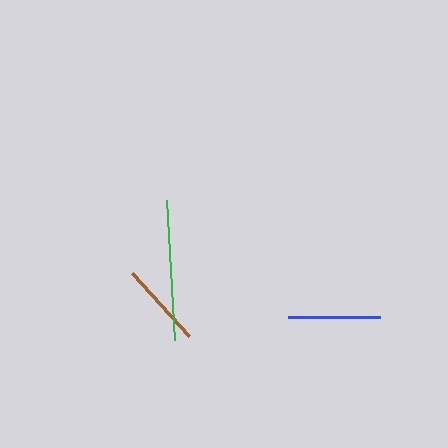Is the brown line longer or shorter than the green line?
The green line is longer than the brown line.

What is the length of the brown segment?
The brown segment is approximately 85 pixels long.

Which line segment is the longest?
The green line is the longest at approximately 141 pixels.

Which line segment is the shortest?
The brown line is the shortest at approximately 85 pixels.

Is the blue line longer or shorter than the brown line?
The blue line is longer than the brown line.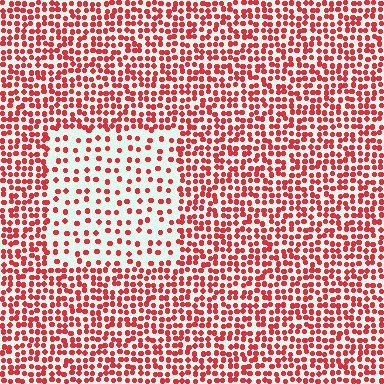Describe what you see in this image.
The image contains small red elements arranged at two different densities. A rectangle-shaped region is visible where the elements are less densely packed than the surrounding area.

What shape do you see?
I see a rectangle.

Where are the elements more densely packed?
The elements are more densely packed outside the rectangle boundary.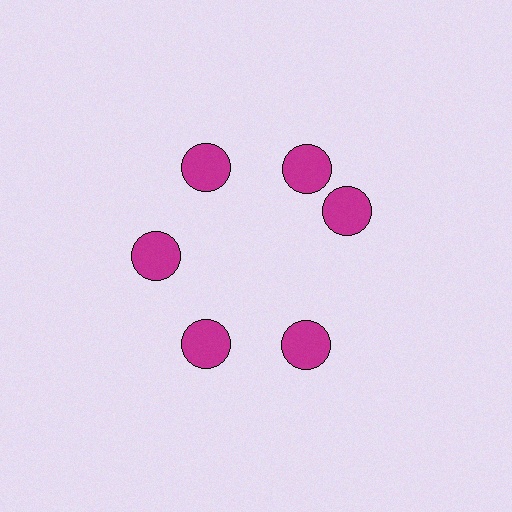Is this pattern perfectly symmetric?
No. The 6 magenta circles are arranged in a ring, but one element near the 3 o'clock position is rotated out of alignment along the ring, breaking the 6-fold rotational symmetry.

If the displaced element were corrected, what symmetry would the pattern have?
It would have 6-fold rotational symmetry — the pattern would map onto itself every 60 degrees.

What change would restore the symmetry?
The symmetry would be restored by rotating it back into even spacing with its neighbors so that all 6 circles sit at equal angles and equal distance from the center.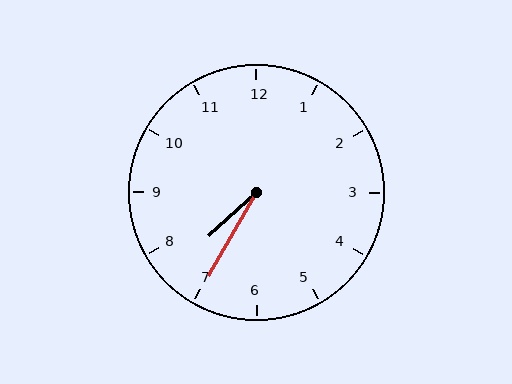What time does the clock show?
7:35.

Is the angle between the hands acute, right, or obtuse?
It is acute.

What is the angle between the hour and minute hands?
Approximately 18 degrees.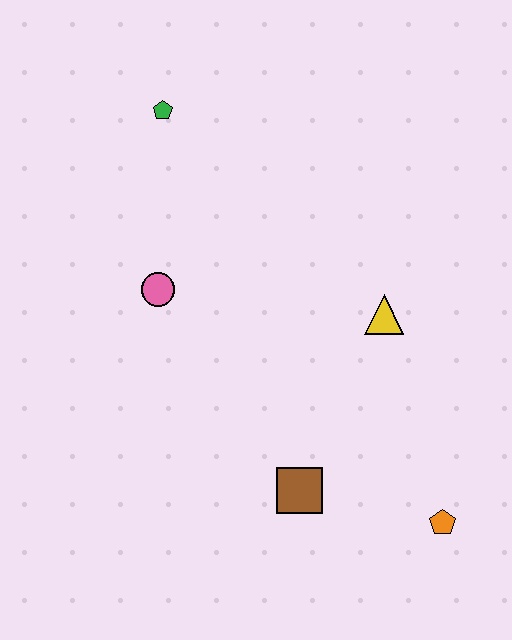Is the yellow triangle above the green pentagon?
No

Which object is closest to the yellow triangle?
The brown square is closest to the yellow triangle.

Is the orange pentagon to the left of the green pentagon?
No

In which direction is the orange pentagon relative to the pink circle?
The orange pentagon is to the right of the pink circle.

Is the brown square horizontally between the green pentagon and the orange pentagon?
Yes